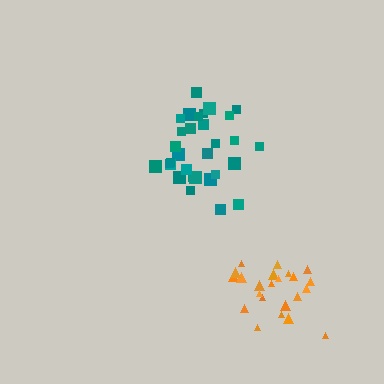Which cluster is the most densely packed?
Orange.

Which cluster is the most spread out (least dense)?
Teal.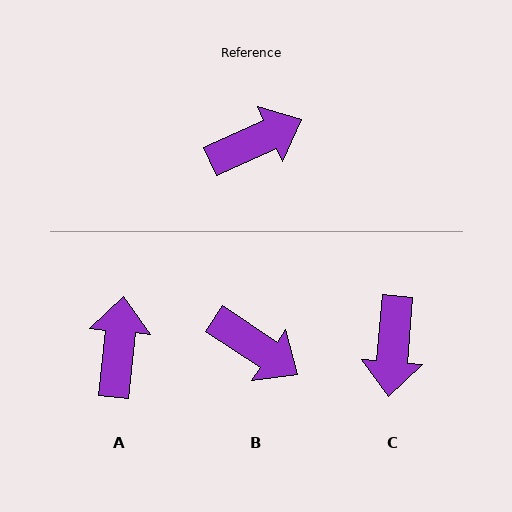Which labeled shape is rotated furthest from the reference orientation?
C, about 120 degrees away.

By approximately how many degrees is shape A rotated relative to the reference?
Approximately 60 degrees counter-clockwise.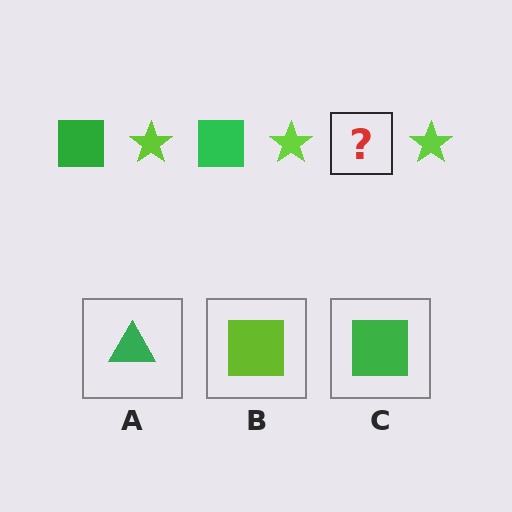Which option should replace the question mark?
Option C.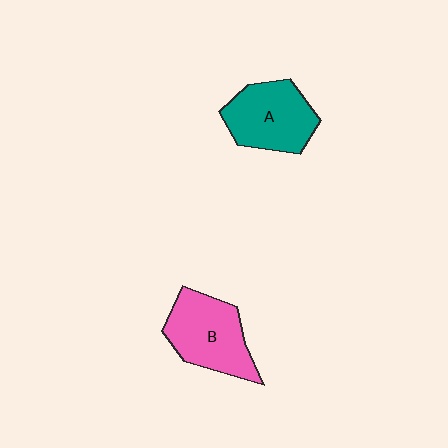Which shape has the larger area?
Shape B (pink).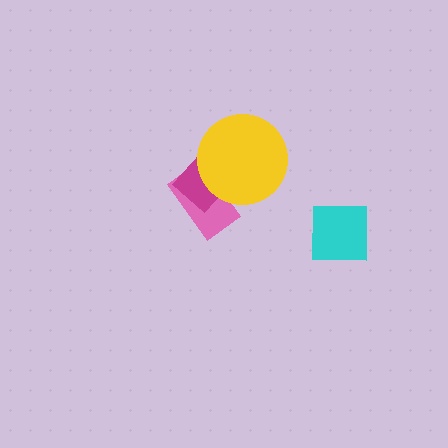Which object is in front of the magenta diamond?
The yellow circle is in front of the magenta diamond.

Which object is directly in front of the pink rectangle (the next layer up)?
The magenta diamond is directly in front of the pink rectangle.